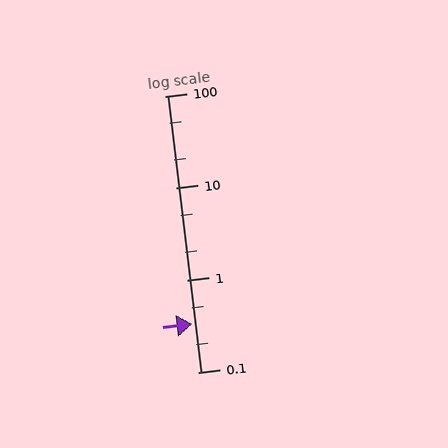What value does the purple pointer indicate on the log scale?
The pointer indicates approximately 0.33.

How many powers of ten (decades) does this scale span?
The scale spans 3 decades, from 0.1 to 100.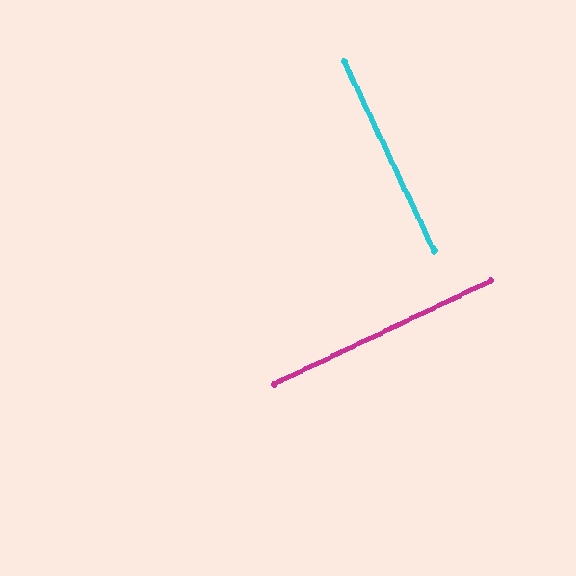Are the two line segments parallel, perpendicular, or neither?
Perpendicular — they meet at approximately 90°.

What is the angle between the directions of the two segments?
Approximately 90 degrees.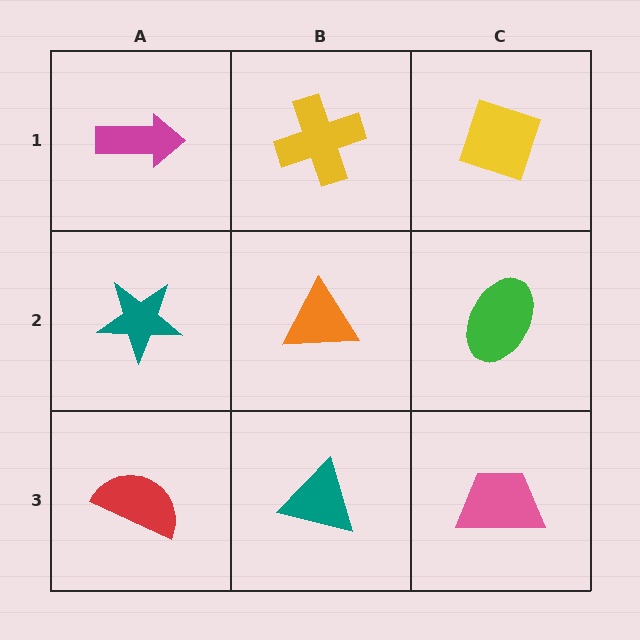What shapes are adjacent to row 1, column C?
A green ellipse (row 2, column C), a yellow cross (row 1, column B).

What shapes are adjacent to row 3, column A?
A teal star (row 2, column A), a teal triangle (row 3, column B).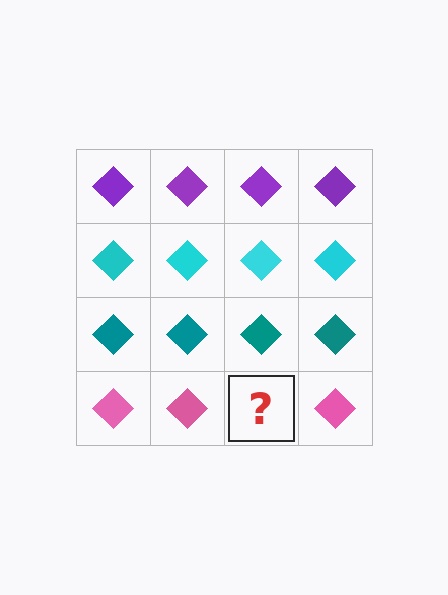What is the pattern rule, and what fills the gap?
The rule is that each row has a consistent color. The gap should be filled with a pink diamond.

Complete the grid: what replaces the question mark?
The question mark should be replaced with a pink diamond.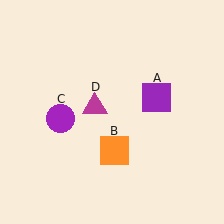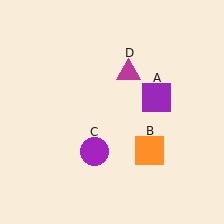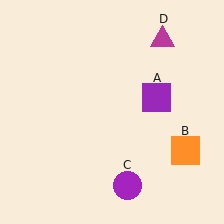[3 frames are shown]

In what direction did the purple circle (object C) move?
The purple circle (object C) moved down and to the right.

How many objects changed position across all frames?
3 objects changed position: orange square (object B), purple circle (object C), magenta triangle (object D).